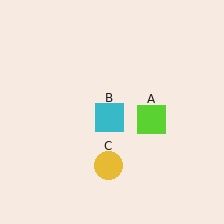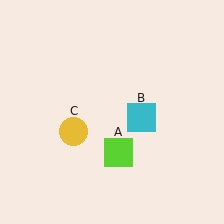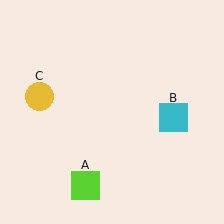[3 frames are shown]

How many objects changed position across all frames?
3 objects changed position: lime square (object A), cyan square (object B), yellow circle (object C).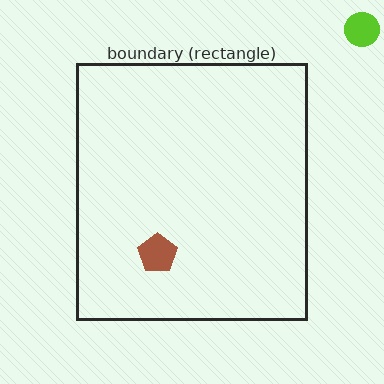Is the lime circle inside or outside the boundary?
Outside.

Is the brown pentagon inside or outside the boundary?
Inside.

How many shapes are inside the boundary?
1 inside, 1 outside.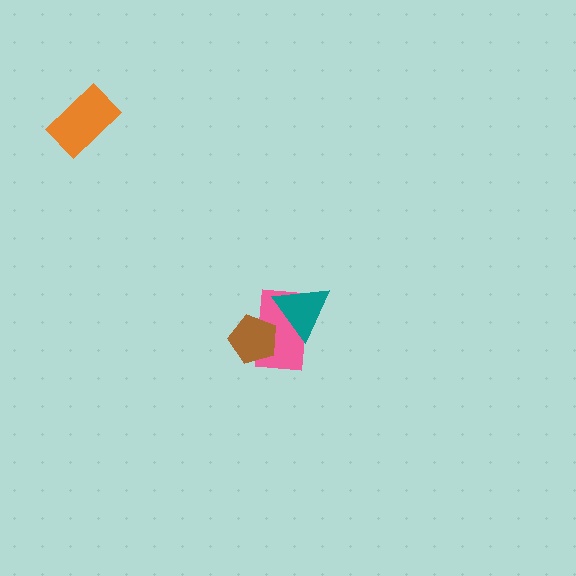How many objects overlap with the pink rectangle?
2 objects overlap with the pink rectangle.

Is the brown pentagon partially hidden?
No, no other shape covers it.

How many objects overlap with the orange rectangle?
0 objects overlap with the orange rectangle.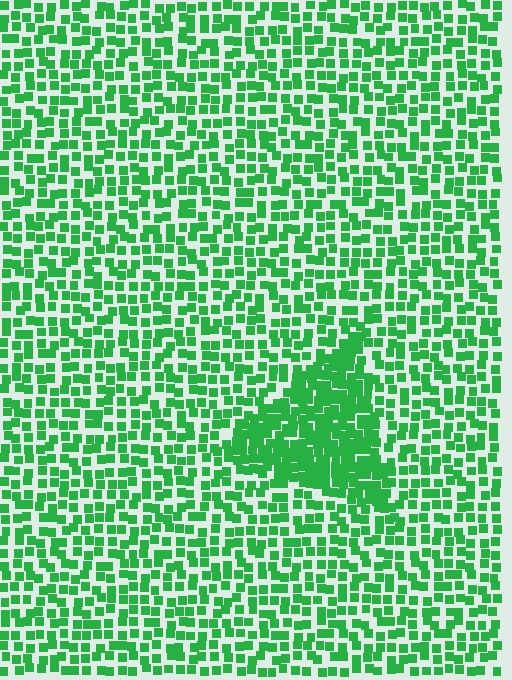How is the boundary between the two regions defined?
The boundary is defined by a change in element density (approximately 2.0x ratio). All elements are the same color, size, and shape.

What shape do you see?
I see a triangle.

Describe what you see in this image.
The image contains small green elements arranged at two different densities. A triangle-shaped region is visible where the elements are more densely packed than the surrounding area.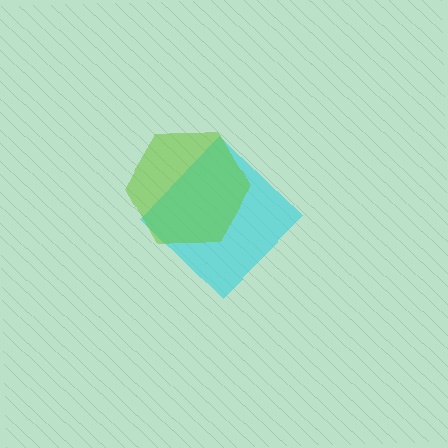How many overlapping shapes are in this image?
There are 2 overlapping shapes in the image.